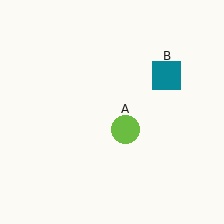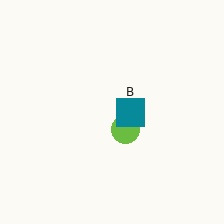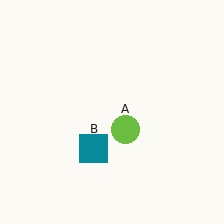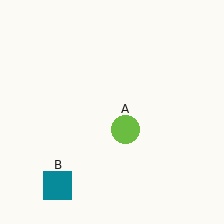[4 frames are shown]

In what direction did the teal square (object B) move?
The teal square (object B) moved down and to the left.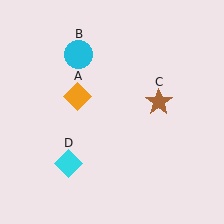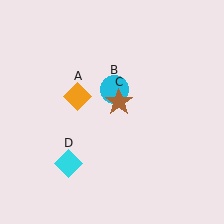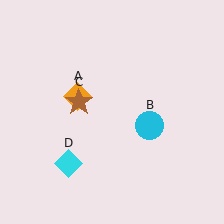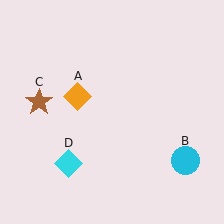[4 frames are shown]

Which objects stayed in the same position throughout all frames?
Orange diamond (object A) and cyan diamond (object D) remained stationary.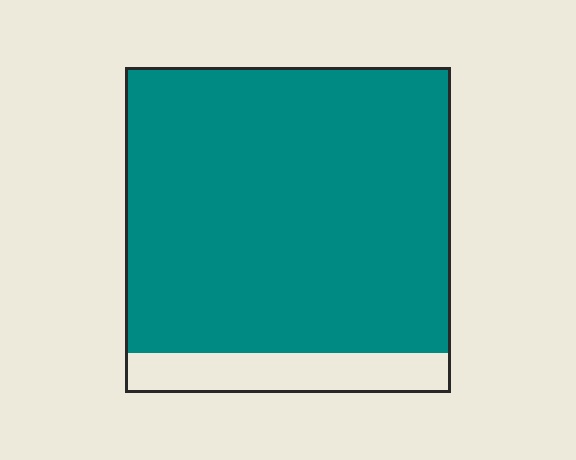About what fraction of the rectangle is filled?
About seven eighths (7/8).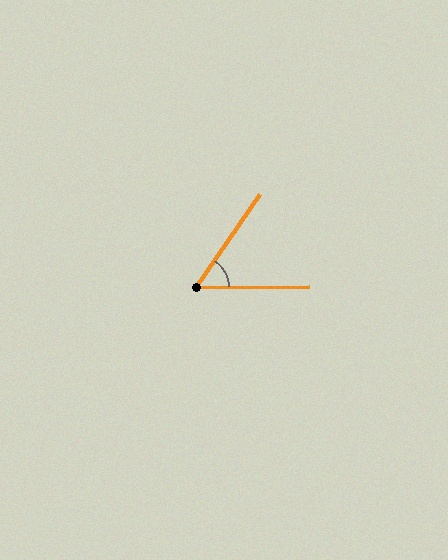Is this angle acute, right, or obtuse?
It is acute.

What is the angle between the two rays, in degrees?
Approximately 56 degrees.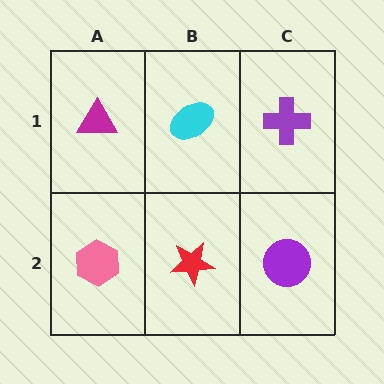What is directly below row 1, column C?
A purple circle.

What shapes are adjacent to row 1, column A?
A pink hexagon (row 2, column A), a cyan ellipse (row 1, column B).